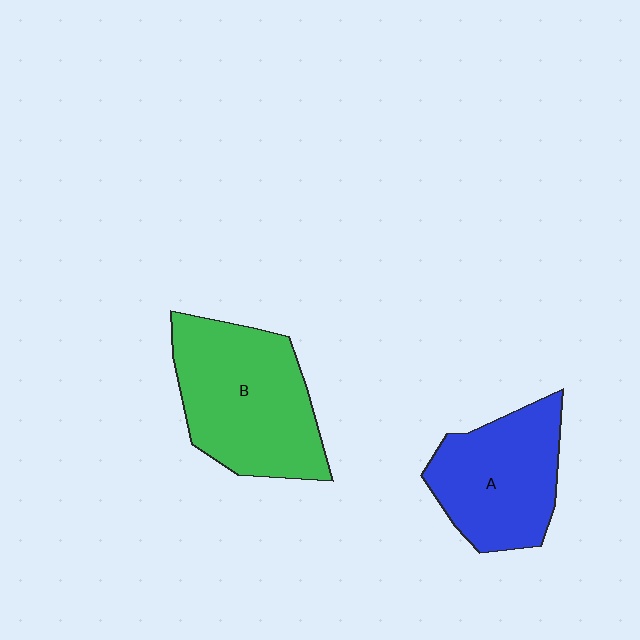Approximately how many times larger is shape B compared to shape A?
Approximately 1.3 times.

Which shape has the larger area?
Shape B (green).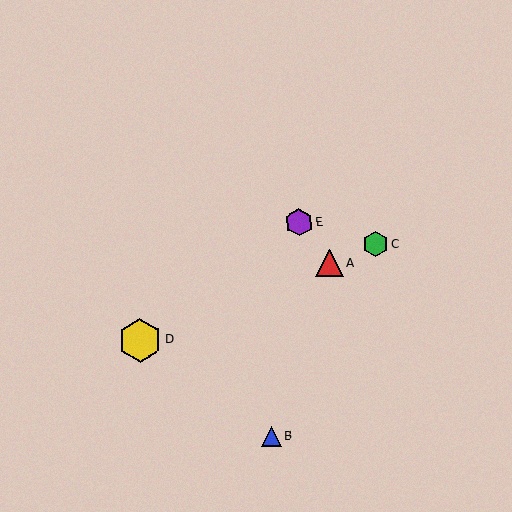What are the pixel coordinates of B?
Object B is at (271, 436).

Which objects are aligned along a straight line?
Objects A, C, D are aligned along a straight line.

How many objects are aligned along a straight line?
3 objects (A, C, D) are aligned along a straight line.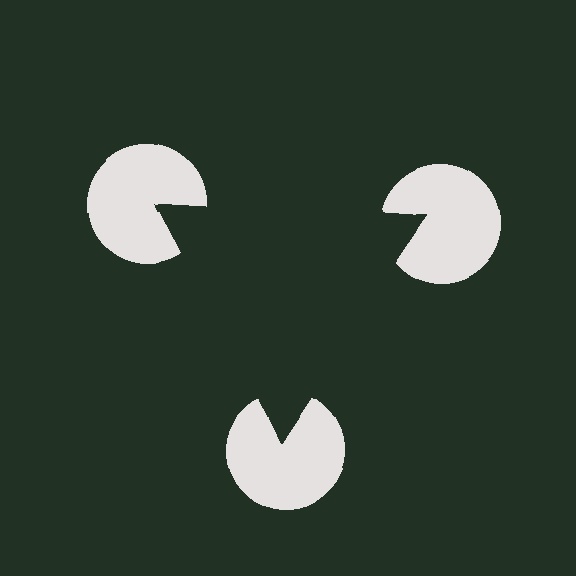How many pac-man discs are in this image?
There are 3 — one at each vertex of the illusory triangle.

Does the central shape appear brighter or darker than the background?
It typically appears slightly darker than the background, even though no actual brightness change is drawn.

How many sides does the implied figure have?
3 sides.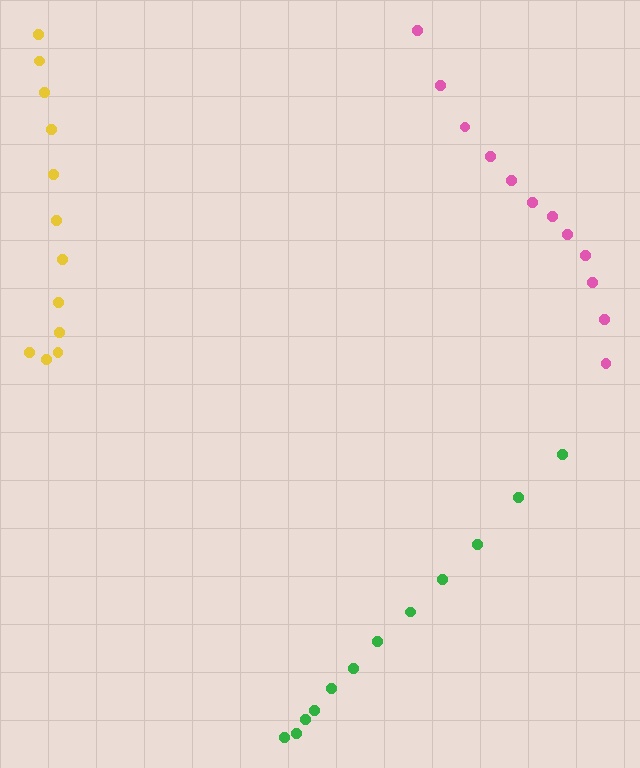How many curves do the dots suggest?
There are 3 distinct paths.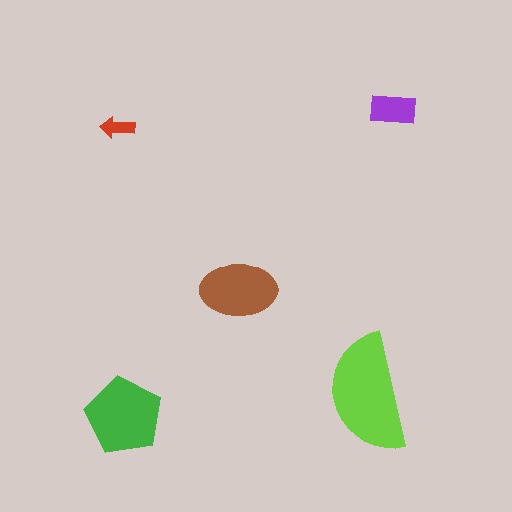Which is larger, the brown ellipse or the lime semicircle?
The lime semicircle.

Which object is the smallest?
The red arrow.